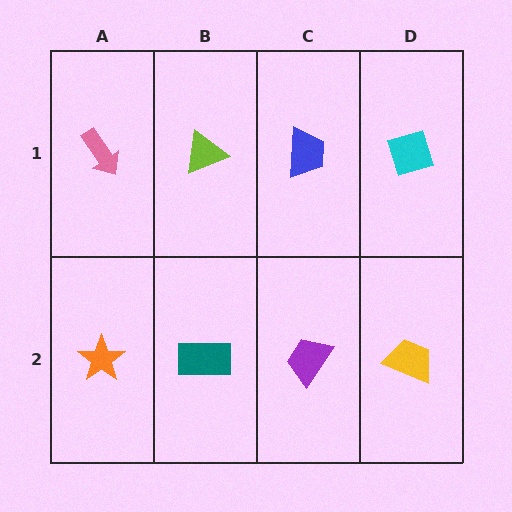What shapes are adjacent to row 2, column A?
A pink arrow (row 1, column A), a teal rectangle (row 2, column B).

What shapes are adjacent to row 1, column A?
An orange star (row 2, column A), a lime triangle (row 1, column B).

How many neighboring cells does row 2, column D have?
2.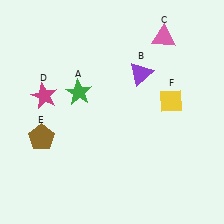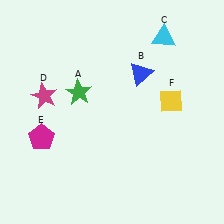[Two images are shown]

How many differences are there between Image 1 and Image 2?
There are 3 differences between the two images.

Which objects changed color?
B changed from purple to blue. C changed from pink to cyan. E changed from brown to magenta.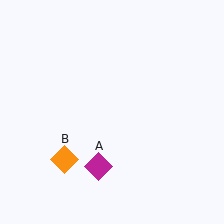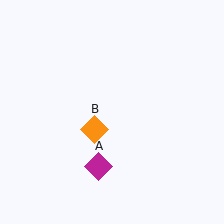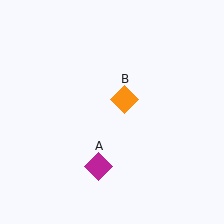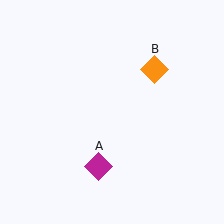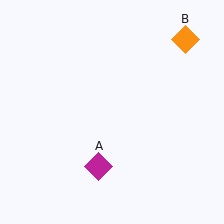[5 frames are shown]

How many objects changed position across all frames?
1 object changed position: orange diamond (object B).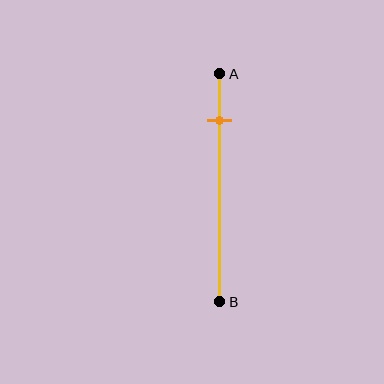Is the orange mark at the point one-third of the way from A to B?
No, the mark is at about 20% from A, not at the 33% one-third point.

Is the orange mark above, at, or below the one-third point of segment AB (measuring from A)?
The orange mark is above the one-third point of segment AB.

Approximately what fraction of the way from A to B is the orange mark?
The orange mark is approximately 20% of the way from A to B.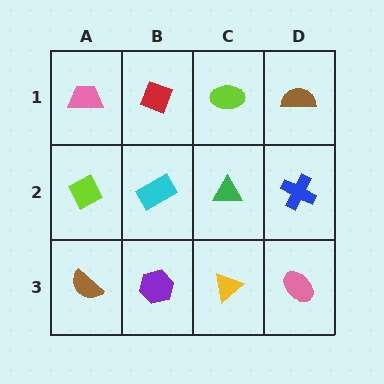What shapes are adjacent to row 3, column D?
A blue cross (row 2, column D), a yellow triangle (row 3, column C).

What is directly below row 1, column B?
A cyan rectangle.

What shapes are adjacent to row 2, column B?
A red diamond (row 1, column B), a purple hexagon (row 3, column B), a lime diamond (row 2, column A), a green triangle (row 2, column C).